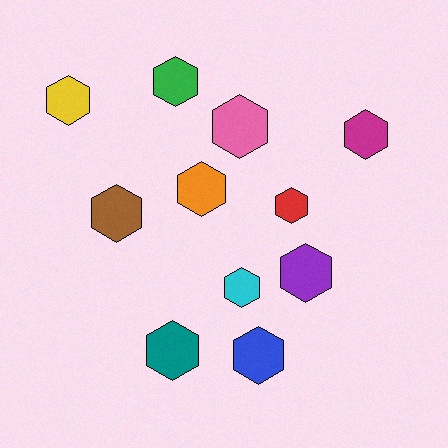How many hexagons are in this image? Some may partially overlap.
There are 11 hexagons.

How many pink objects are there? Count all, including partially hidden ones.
There is 1 pink object.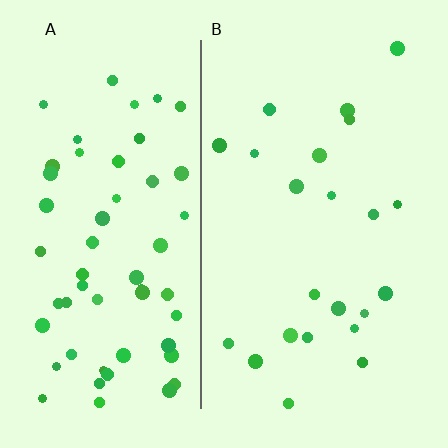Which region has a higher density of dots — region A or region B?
A (the left).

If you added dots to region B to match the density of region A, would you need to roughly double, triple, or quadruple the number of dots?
Approximately triple.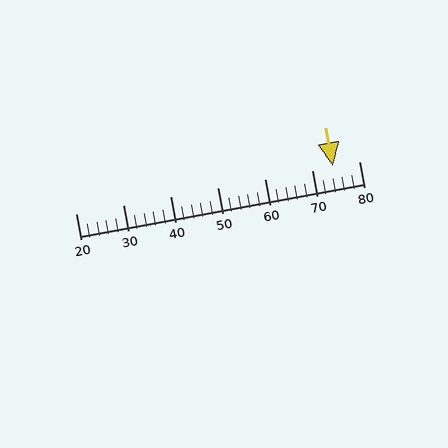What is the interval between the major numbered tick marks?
The major tick marks are spaced 10 units apart.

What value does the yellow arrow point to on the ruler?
The yellow arrow points to approximately 74.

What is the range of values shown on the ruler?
The ruler shows values from 20 to 80.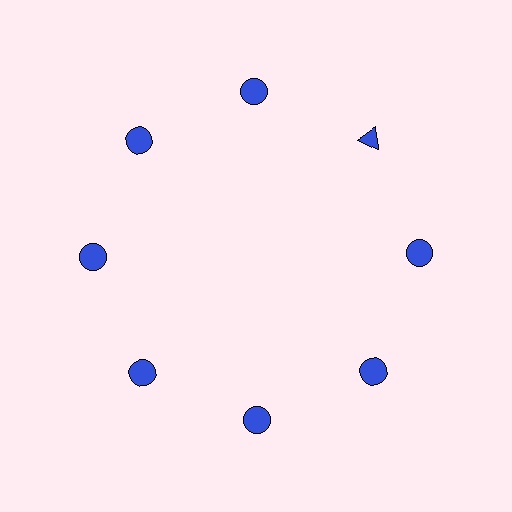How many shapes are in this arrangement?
There are 8 shapes arranged in a ring pattern.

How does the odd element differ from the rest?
It has a different shape: triangle instead of circle.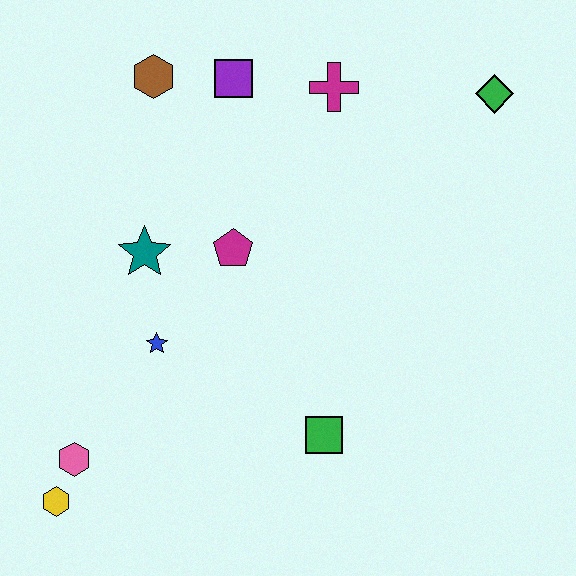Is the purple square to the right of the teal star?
Yes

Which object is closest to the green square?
The blue star is closest to the green square.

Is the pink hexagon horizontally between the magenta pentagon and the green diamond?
No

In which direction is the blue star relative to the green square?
The blue star is to the left of the green square.